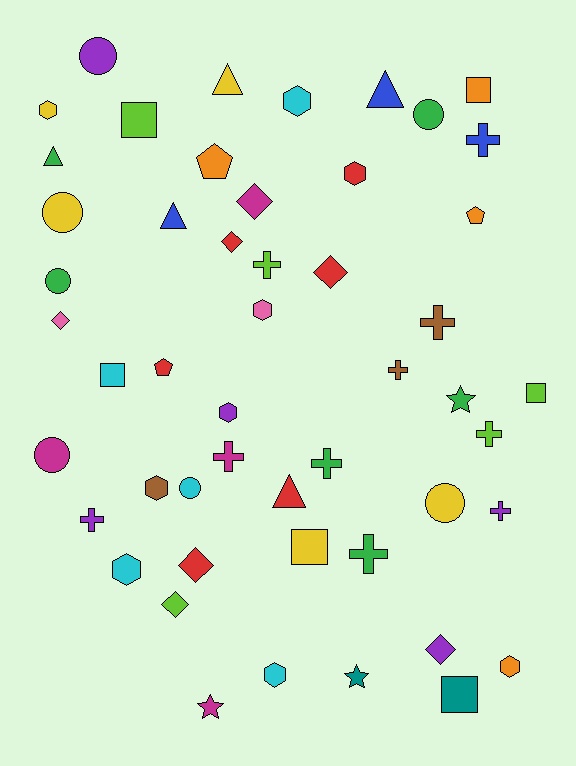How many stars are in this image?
There are 3 stars.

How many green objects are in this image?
There are 6 green objects.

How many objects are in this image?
There are 50 objects.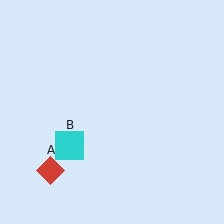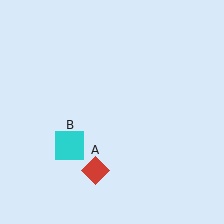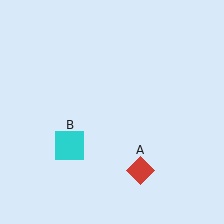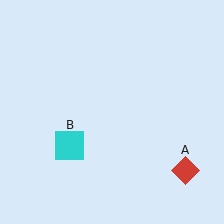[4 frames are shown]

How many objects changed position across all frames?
1 object changed position: red diamond (object A).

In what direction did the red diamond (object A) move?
The red diamond (object A) moved right.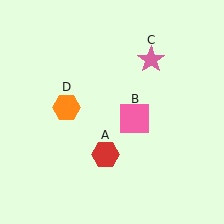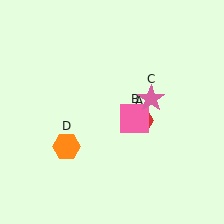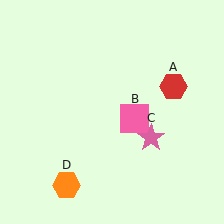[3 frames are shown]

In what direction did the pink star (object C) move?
The pink star (object C) moved down.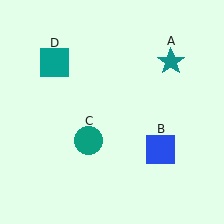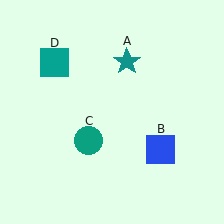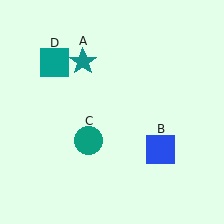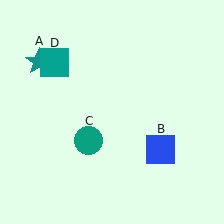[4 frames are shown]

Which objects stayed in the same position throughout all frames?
Blue square (object B) and teal circle (object C) and teal square (object D) remained stationary.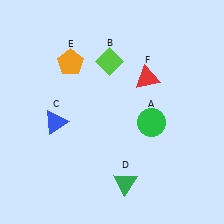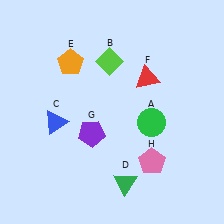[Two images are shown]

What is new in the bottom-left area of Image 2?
A purple pentagon (G) was added in the bottom-left area of Image 2.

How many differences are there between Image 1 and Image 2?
There are 2 differences between the two images.